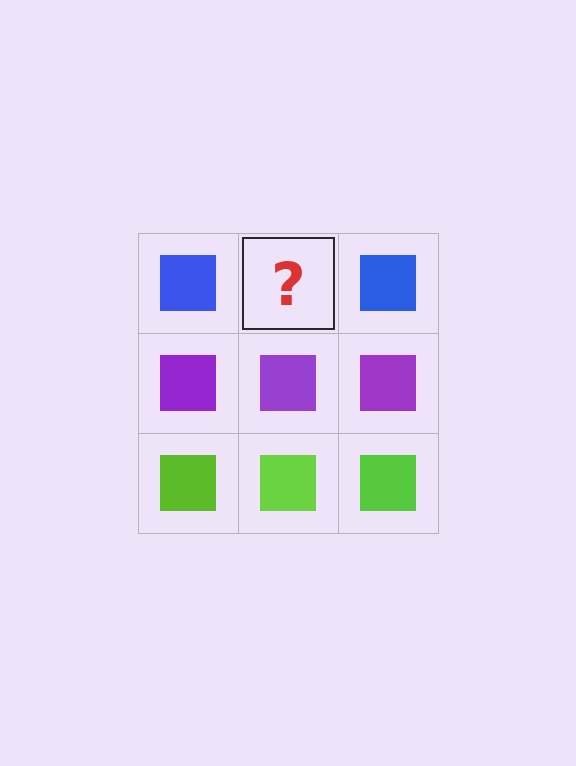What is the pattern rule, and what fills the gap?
The rule is that each row has a consistent color. The gap should be filled with a blue square.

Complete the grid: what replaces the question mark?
The question mark should be replaced with a blue square.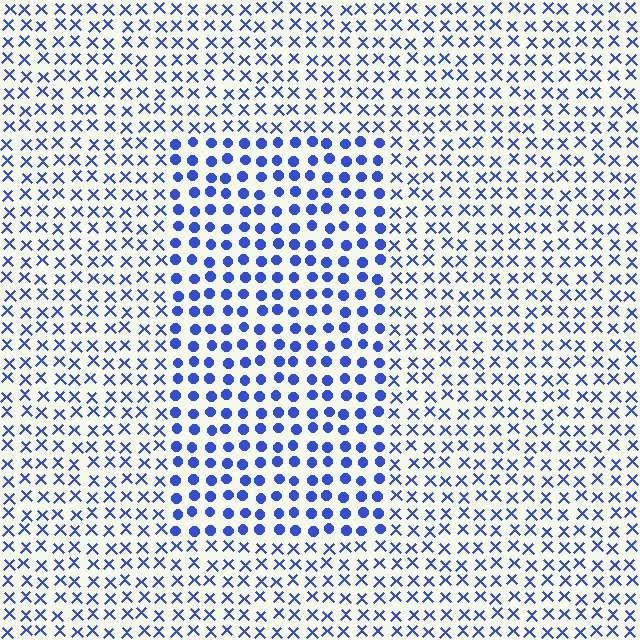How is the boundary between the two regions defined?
The boundary is defined by a change in element shape: circles inside vs. X marks outside. All elements share the same color and spacing.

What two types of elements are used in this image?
The image uses circles inside the rectangle region and X marks outside it.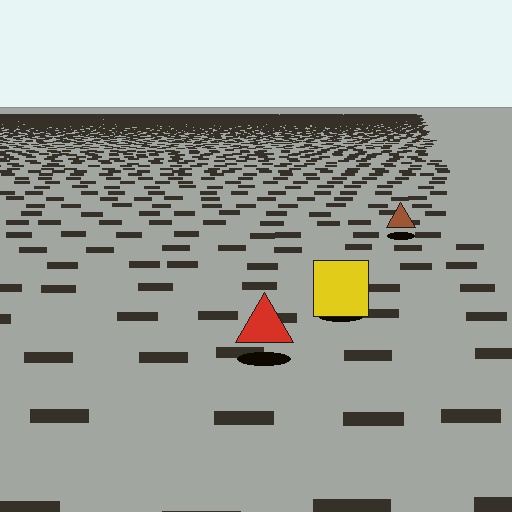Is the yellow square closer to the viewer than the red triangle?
No. The red triangle is closer — you can tell from the texture gradient: the ground texture is coarser near it.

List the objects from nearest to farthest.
From nearest to farthest: the red triangle, the yellow square, the brown triangle.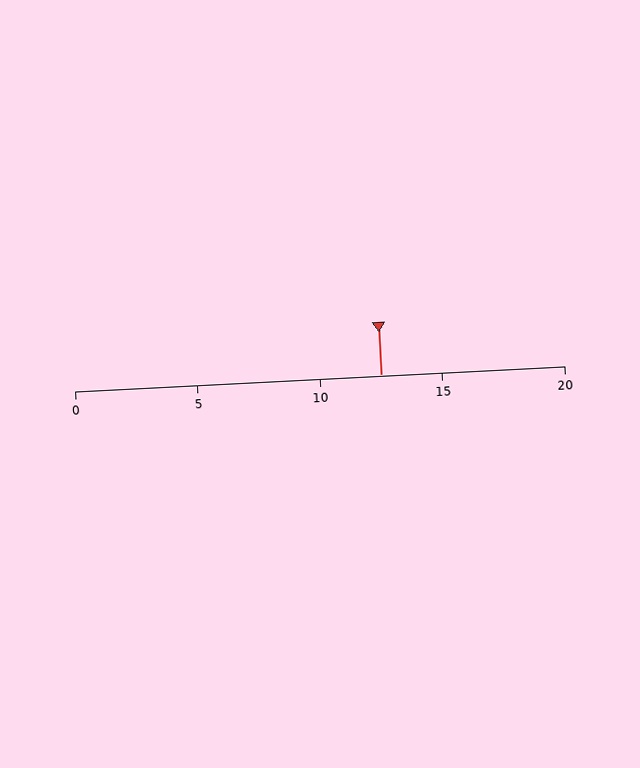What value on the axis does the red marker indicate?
The marker indicates approximately 12.5.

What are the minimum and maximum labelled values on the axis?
The axis runs from 0 to 20.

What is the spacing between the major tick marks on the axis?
The major ticks are spaced 5 apart.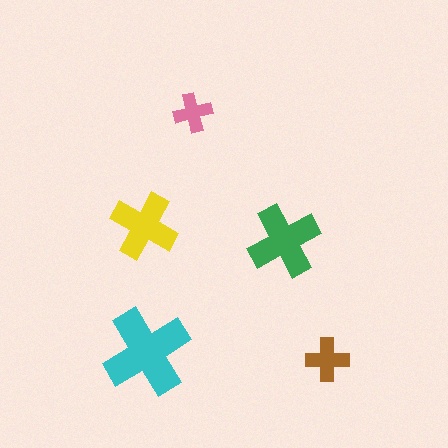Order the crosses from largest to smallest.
the cyan one, the green one, the yellow one, the brown one, the pink one.